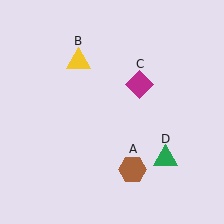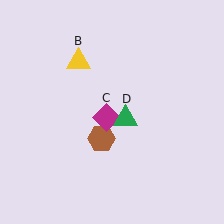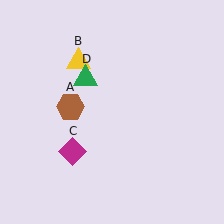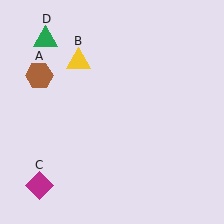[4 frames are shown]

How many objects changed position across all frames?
3 objects changed position: brown hexagon (object A), magenta diamond (object C), green triangle (object D).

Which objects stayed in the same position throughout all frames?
Yellow triangle (object B) remained stationary.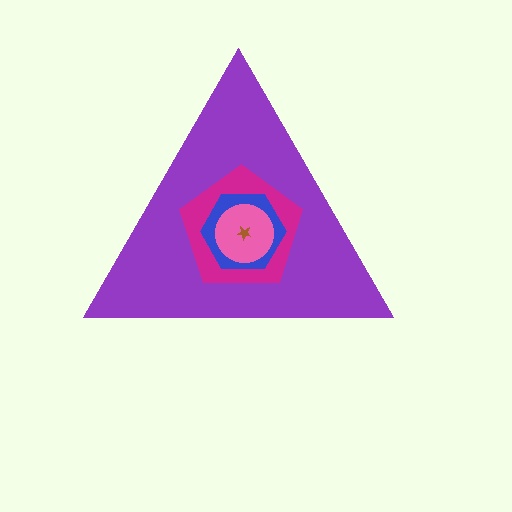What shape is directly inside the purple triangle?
The magenta pentagon.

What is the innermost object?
The brown star.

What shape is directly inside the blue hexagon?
The pink circle.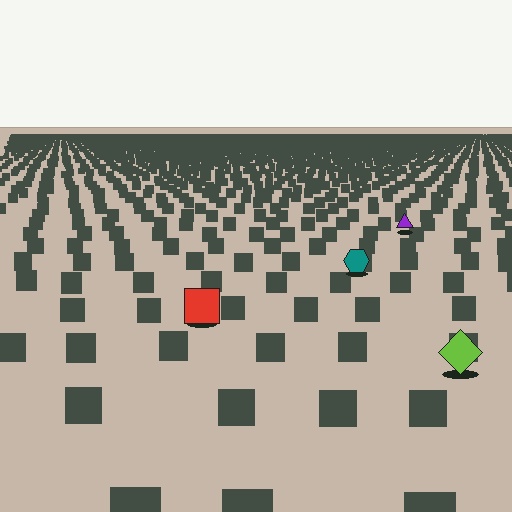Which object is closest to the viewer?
The lime diamond is closest. The texture marks near it are larger and more spread out.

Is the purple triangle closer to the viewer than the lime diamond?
No. The lime diamond is closer — you can tell from the texture gradient: the ground texture is coarser near it.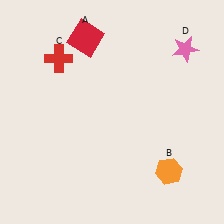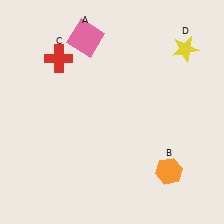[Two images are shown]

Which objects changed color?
A changed from red to pink. D changed from pink to yellow.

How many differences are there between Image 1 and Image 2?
There are 2 differences between the two images.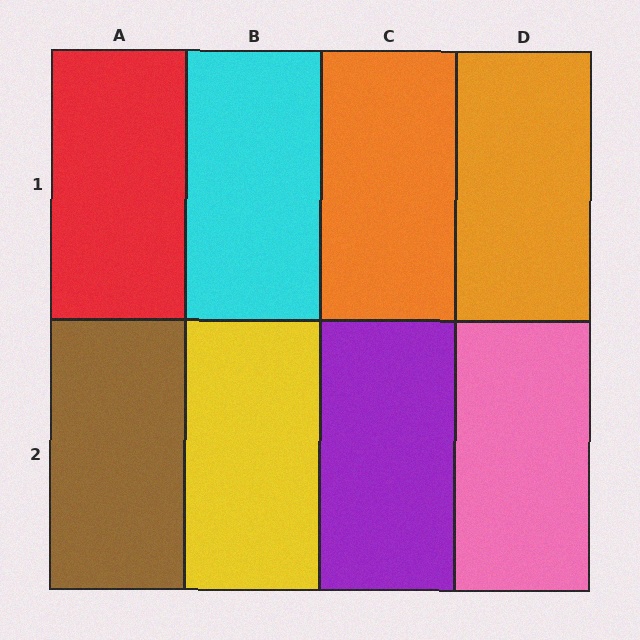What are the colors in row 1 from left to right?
Red, cyan, orange, orange.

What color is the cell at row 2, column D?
Pink.